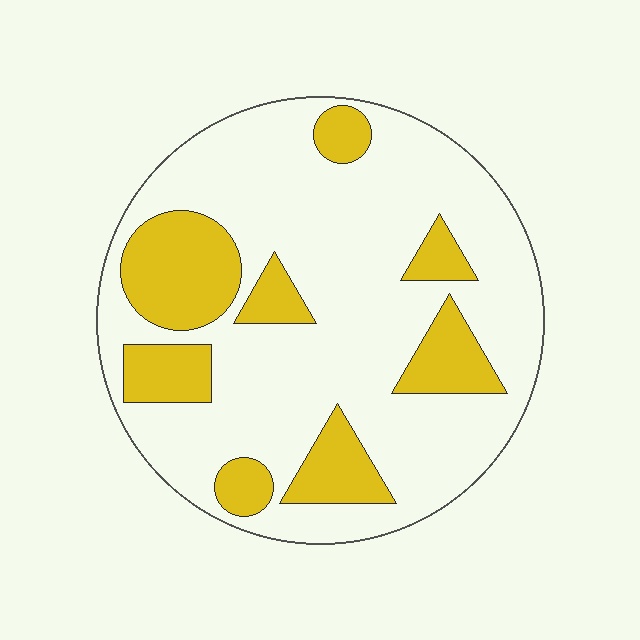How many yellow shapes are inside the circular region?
8.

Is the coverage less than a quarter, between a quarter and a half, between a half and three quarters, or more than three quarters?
Between a quarter and a half.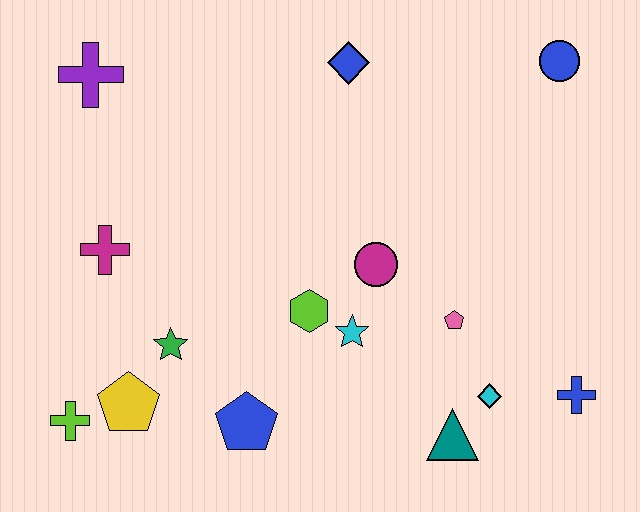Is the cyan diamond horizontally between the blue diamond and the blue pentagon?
No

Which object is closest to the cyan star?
The lime hexagon is closest to the cyan star.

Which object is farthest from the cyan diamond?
The purple cross is farthest from the cyan diamond.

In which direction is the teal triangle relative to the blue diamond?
The teal triangle is below the blue diamond.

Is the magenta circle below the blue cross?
No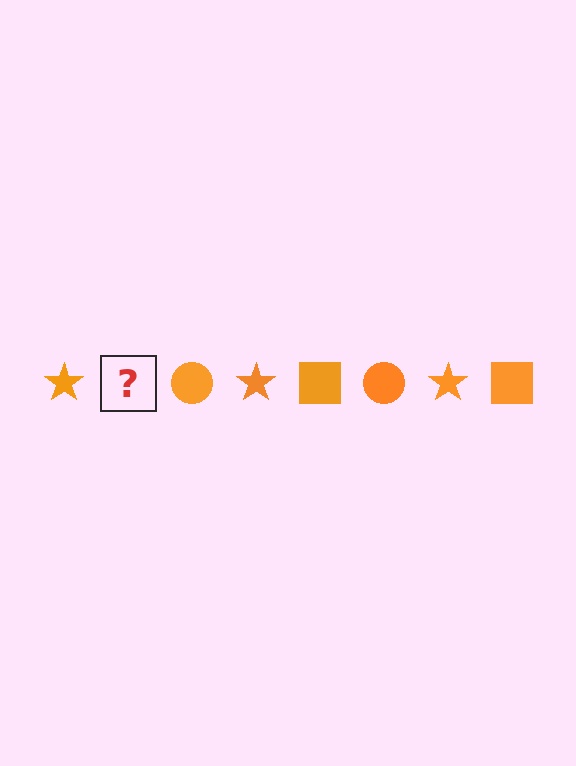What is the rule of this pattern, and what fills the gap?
The rule is that the pattern cycles through star, square, circle shapes in orange. The gap should be filled with an orange square.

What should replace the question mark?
The question mark should be replaced with an orange square.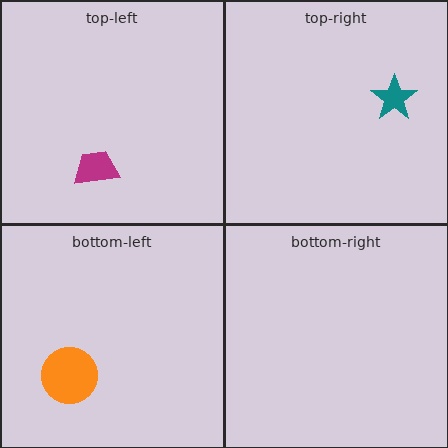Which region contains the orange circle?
The bottom-left region.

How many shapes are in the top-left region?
1.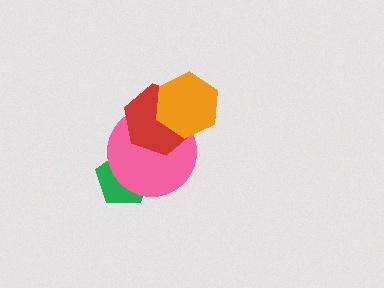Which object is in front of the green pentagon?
The pink circle is in front of the green pentagon.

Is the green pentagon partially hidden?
Yes, it is partially covered by another shape.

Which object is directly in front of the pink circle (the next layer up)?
The red hexagon is directly in front of the pink circle.